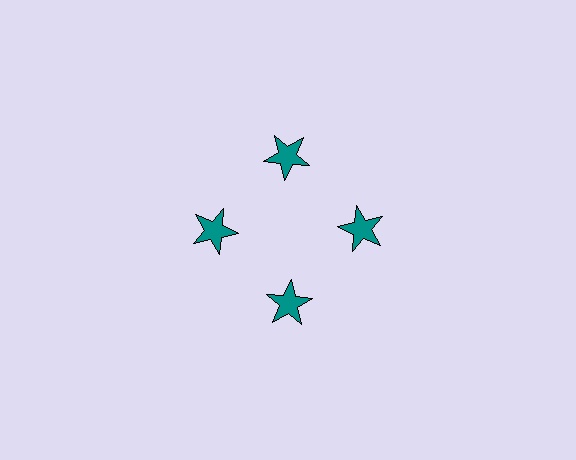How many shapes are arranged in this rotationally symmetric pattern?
There are 4 shapes, arranged in 4 groups of 1.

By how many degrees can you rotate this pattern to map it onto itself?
The pattern maps onto itself every 90 degrees of rotation.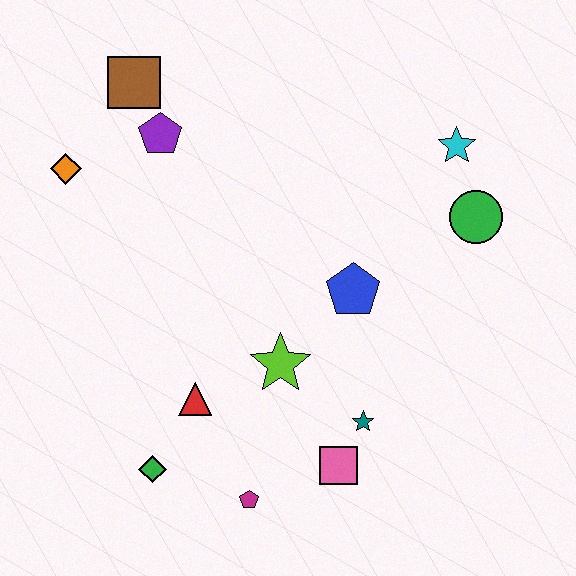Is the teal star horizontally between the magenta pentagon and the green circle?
Yes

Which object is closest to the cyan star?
The green circle is closest to the cyan star.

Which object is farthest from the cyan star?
The green diamond is farthest from the cyan star.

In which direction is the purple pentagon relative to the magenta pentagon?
The purple pentagon is above the magenta pentagon.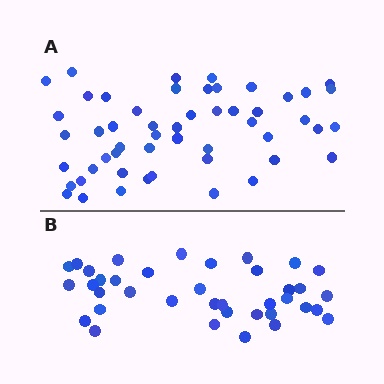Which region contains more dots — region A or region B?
Region A (the top region) has more dots.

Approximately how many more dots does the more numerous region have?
Region A has approximately 15 more dots than region B.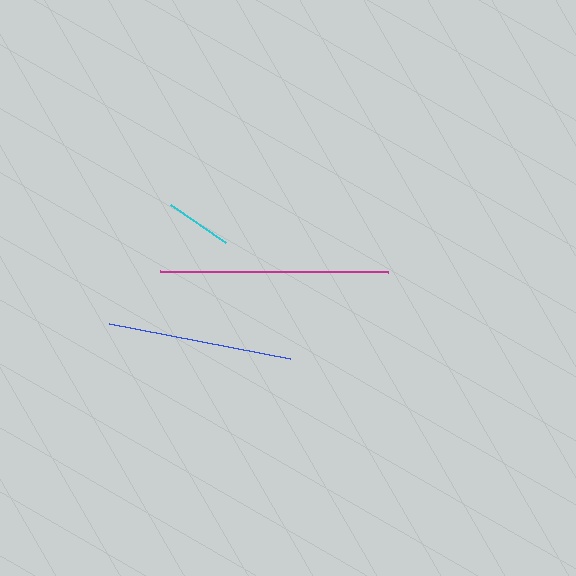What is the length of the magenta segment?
The magenta segment is approximately 228 pixels long.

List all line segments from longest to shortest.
From longest to shortest: magenta, blue, cyan.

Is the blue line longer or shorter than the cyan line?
The blue line is longer than the cyan line.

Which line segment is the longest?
The magenta line is the longest at approximately 228 pixels.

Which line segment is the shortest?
The cyan line is the shortest at approximately 67 pixels.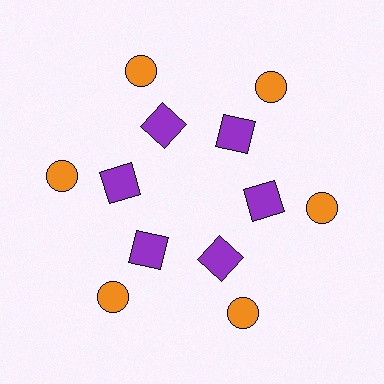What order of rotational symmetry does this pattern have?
This pattern has 6-fold rotational symmetry.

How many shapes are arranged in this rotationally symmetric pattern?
There are 12 shapes, arranged in 6 groups of 2.